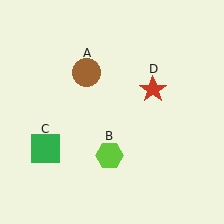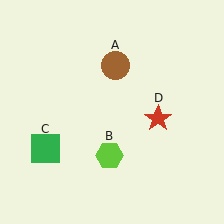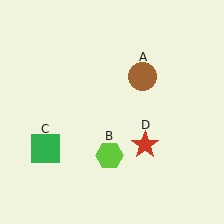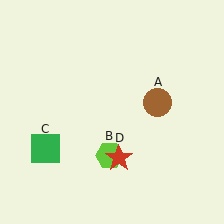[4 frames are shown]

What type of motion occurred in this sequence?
The brown circle (object A), red star (object D) rotated clockwise around the center of the scene.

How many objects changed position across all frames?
2 objects changed position: brown circle (object A), red star (object D).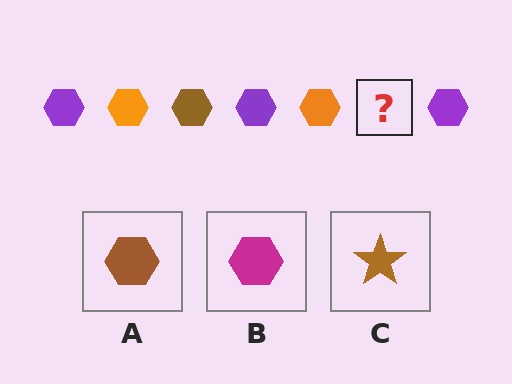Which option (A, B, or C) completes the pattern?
A.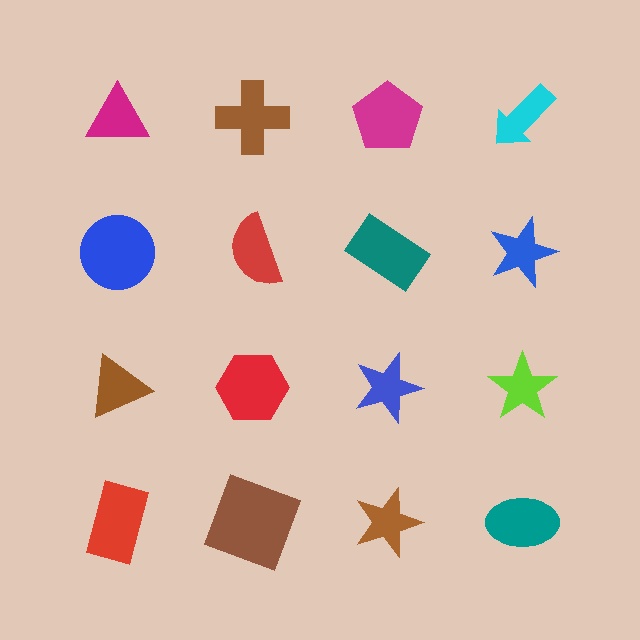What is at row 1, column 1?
A magenta triangle.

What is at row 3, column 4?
A lime star.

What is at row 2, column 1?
A blue circle.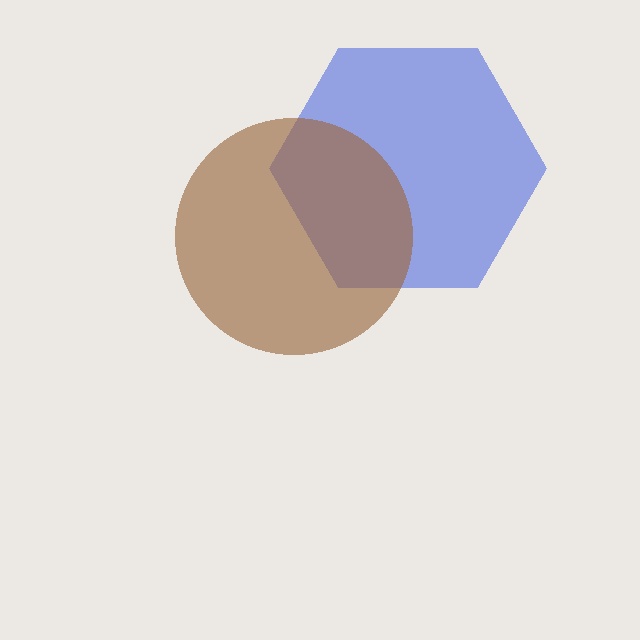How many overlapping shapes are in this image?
There are 2 overlapping shapes in the image.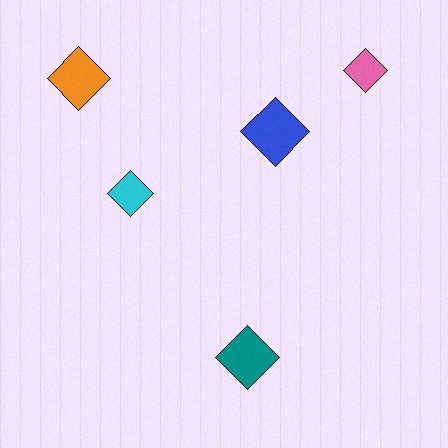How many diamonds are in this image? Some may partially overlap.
There are 5 diamonds.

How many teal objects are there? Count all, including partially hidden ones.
There is 1 teal object.